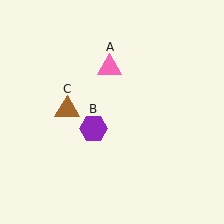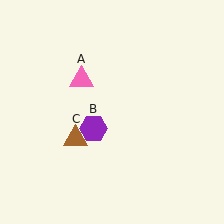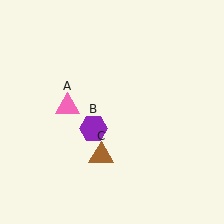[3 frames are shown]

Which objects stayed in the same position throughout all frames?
Purple hexagon (object B) remained stationary.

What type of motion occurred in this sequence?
The pink triangle (object A), brown triangle (object C) rotated counterclockwise around the center of the scene.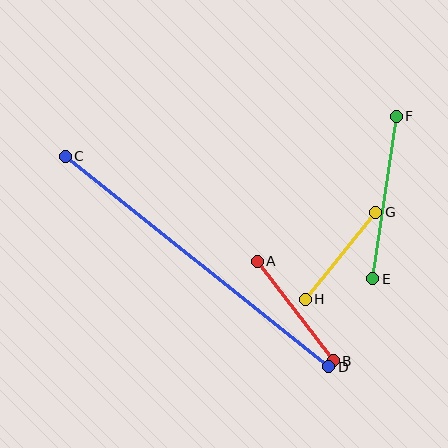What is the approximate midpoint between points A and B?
The midpoint is at approximately (295, 311) pixels.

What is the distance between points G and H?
The distance is approximately 112 pixels.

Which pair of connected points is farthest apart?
Points C and D are farthest apart.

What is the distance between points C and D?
The distance is approximately 338 pixels.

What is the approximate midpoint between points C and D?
The midpoint is at approximately (197, 261) pixels.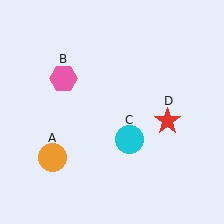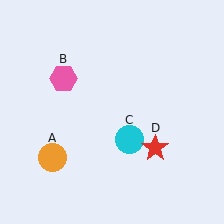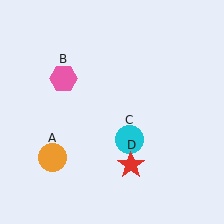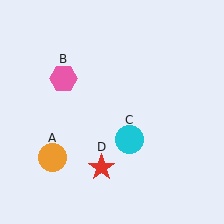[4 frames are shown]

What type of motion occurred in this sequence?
The red star (object D) rotated clockwise around the center of the scene.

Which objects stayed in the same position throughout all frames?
Orange circle (object A) and pink hexagon (object B) and cyan circle (object C) remained stationary.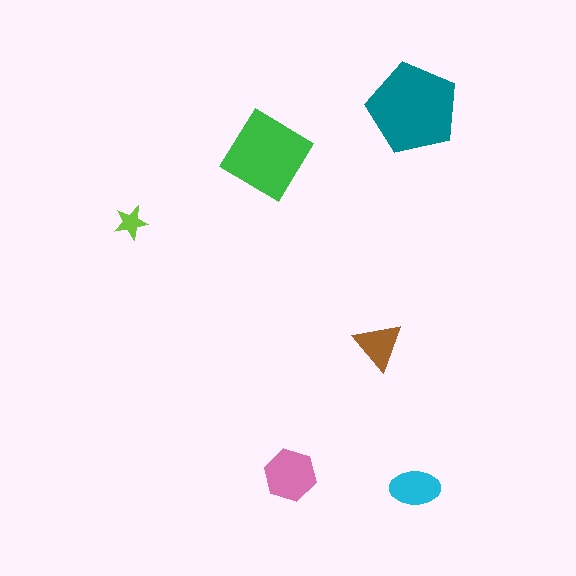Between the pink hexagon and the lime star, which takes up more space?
The pink hexagon.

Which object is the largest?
The teal pentagon.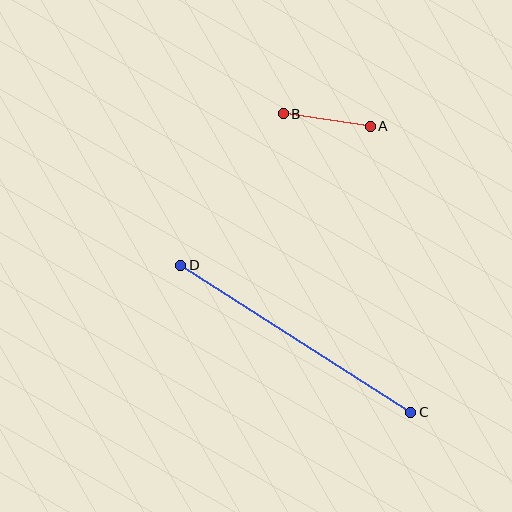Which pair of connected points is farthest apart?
Points C and D are farthest apart.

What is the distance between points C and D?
The distance is approximately 273 pixels.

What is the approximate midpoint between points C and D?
The midpoint is at approximately (296, 339) pixels.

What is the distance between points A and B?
The distance is approximately 88 pixels.